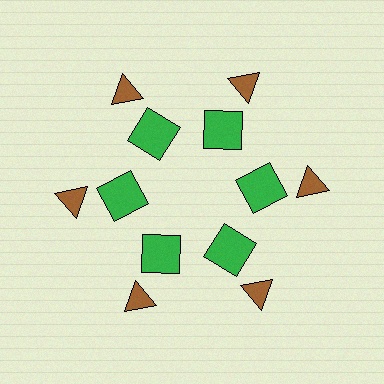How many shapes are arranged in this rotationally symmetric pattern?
There are 12 shapes, arranged in 6 groups of 2.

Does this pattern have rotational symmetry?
Yes, this pattern has 6-fold rotational symmetry. It looks the same after rotating 60 degrees around the center.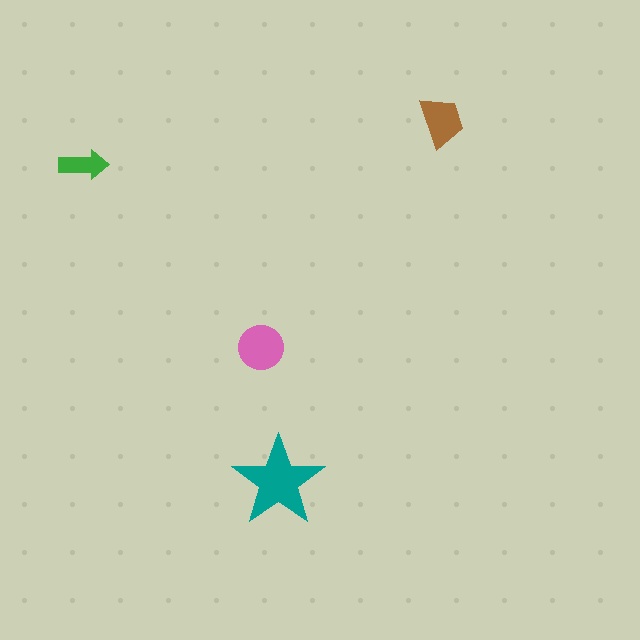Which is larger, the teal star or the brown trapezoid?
The teal star.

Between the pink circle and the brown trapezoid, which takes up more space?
The pink circle.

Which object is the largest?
The teal star.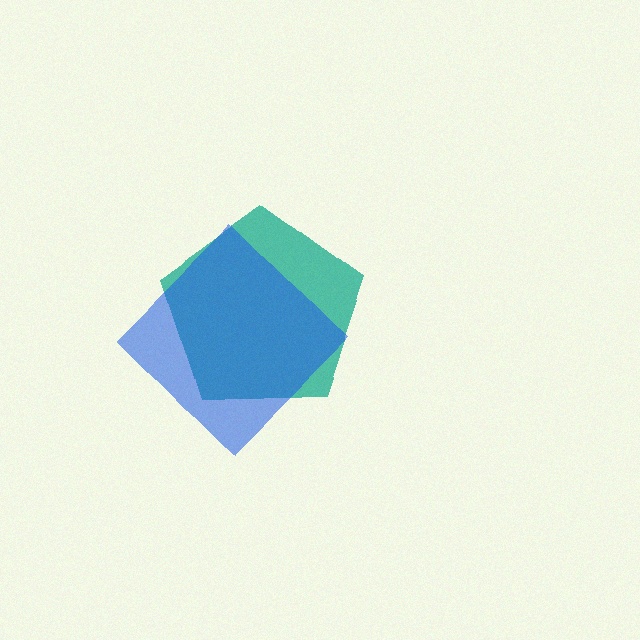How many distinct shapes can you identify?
There are 2 distinct shapes: a teal pentagon, a blue diamond.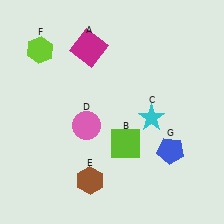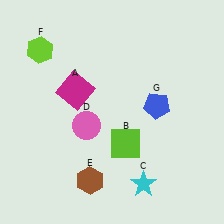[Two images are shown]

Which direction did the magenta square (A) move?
The magenta square (A) moved down.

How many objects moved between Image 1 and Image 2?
3 objects moved between the two images.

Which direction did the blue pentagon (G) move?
The blue pentagon (G) moved up.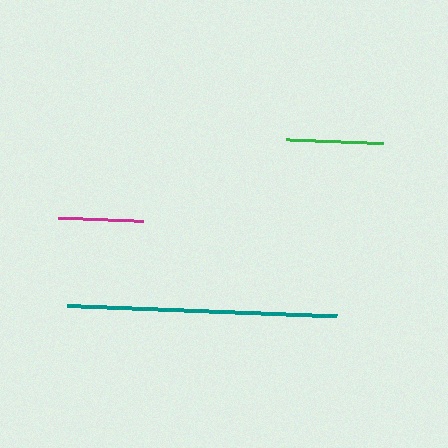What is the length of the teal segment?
The teal segment is approximately 270 pixels long.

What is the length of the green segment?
The green segment is approximately 97 pixels long.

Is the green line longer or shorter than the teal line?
The teal line is longer than the green line.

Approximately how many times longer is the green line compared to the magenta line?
The green line is approximately 1.1 times the length of the magenta line.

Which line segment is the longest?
The teal line is the longest at approximately 270 pixels.